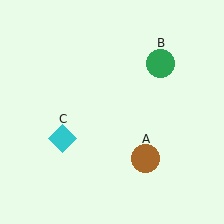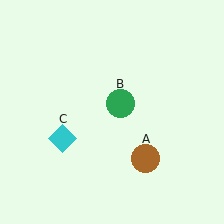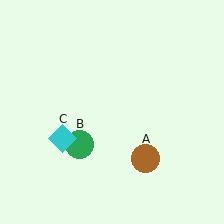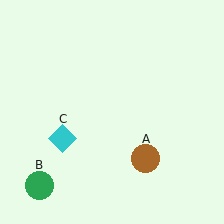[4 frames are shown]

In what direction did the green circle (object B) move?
The green circle (object B) moved down and to the left.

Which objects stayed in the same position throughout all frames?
Brown circle (object A) and cyan diamond (object C) remained stationary.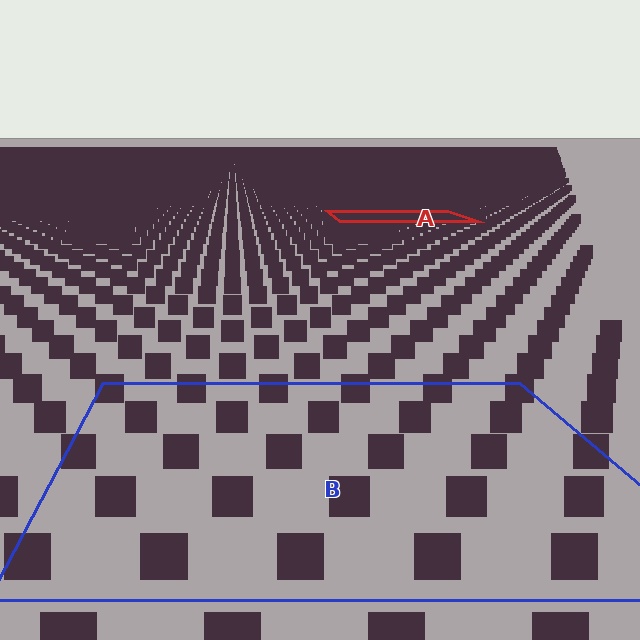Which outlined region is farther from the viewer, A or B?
Region A is farther from the viewer — the texture elements inside it appear smaller and more densely packed.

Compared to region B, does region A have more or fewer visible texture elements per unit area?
Region A has more texture elements per unit area — they are packed more densely because it is farther away.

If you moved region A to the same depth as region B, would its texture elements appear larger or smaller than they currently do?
They would appear larger. At a closer depth, the same texture elements are projected at a bigger on-screen size.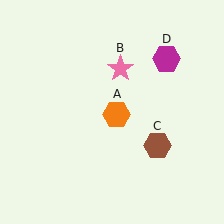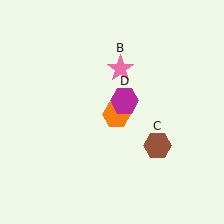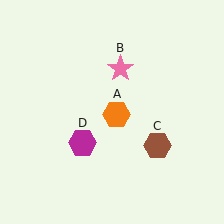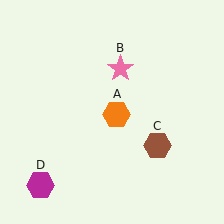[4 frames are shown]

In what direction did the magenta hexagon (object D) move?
The magenta hexagon (object D) moved down and to the left.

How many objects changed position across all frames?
1 object changed position: magenta hexagon (object D).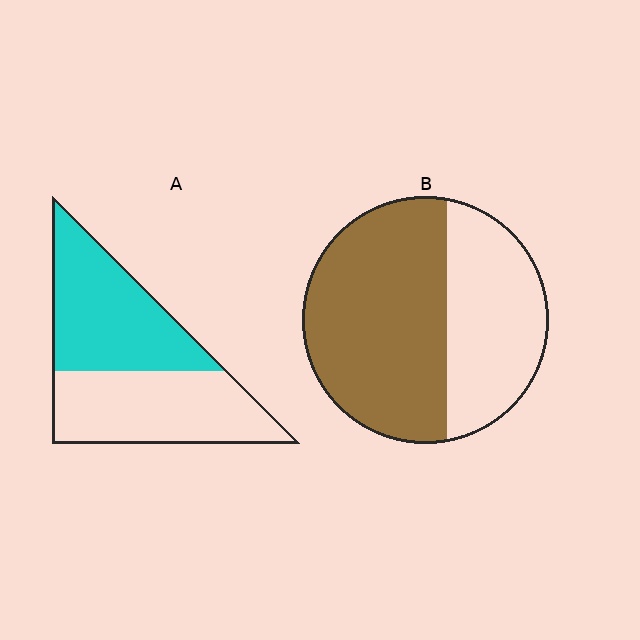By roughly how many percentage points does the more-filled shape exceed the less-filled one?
By roughly 10 percentage points (B over A).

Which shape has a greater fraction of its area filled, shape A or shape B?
Shape B.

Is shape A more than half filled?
Roughly half.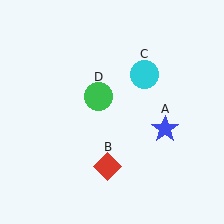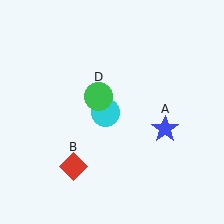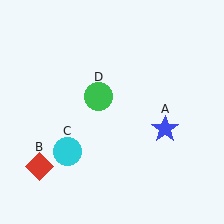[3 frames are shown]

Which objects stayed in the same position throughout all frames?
Blue star (object A) and green circle (object D) remained stationary.